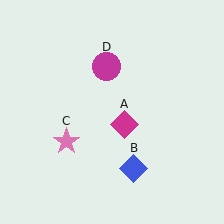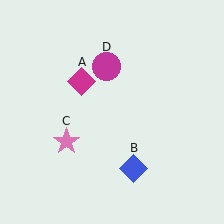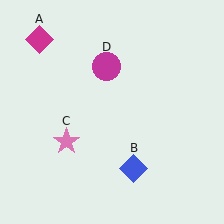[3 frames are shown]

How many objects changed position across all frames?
1 object changed position: magenta diamond (object A).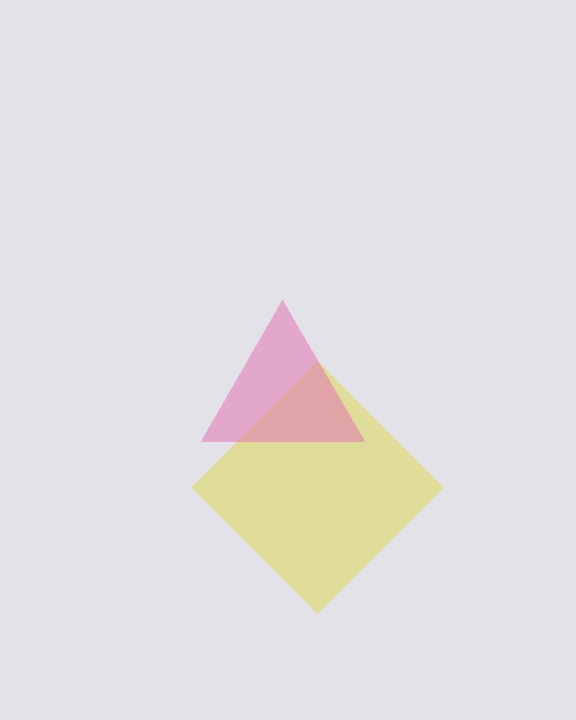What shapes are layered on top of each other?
The layered shapes are: a yellow diamond, a pink triangle.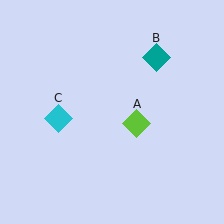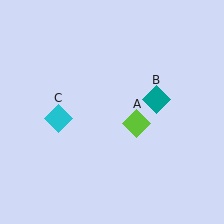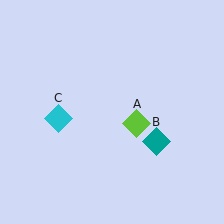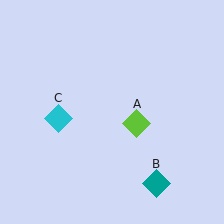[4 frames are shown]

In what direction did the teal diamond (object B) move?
The teal diamond (object B) moved down.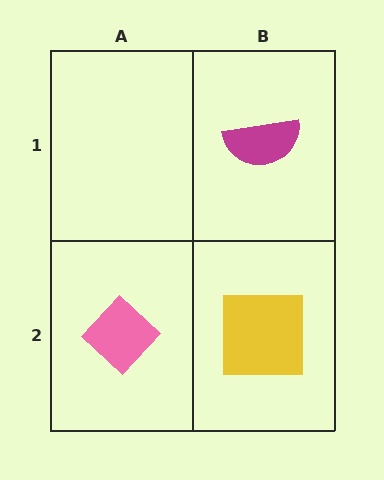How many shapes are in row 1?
1 shape.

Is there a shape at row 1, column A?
No, that cell is empty.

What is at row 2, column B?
A yellow square.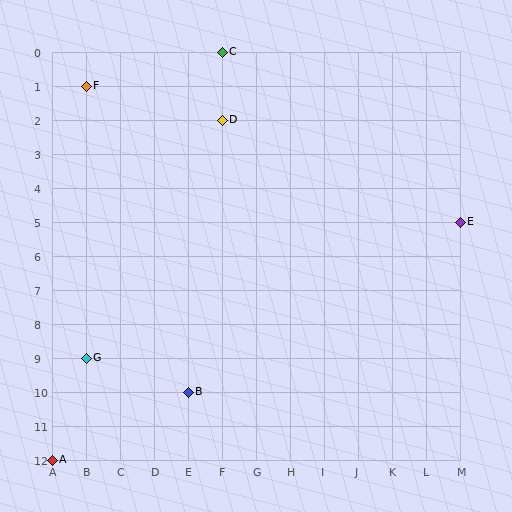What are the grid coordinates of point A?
Point A is at grid coordinates (A, 12).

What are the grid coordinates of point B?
Point B is at grid coordinates (E, 10).